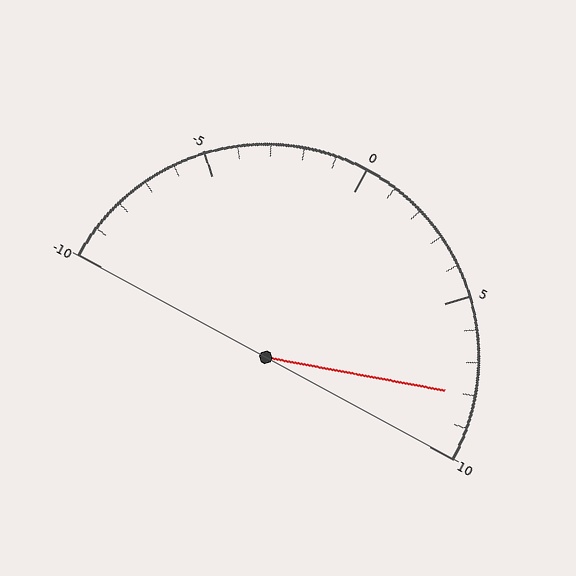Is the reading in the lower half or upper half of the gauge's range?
The reading is in the upper half of the range (-10 to 10).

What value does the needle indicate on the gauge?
The needle indicates approximately 8.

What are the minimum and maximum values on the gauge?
The gauge ranges from -10 to 10.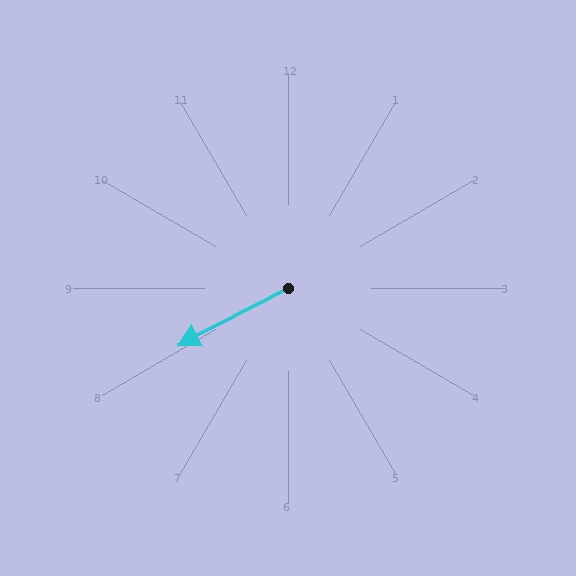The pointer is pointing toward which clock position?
Roughly 8 o'clock.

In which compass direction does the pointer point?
Southwest.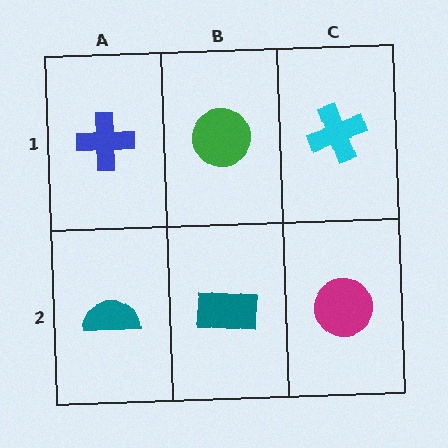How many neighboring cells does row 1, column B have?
3.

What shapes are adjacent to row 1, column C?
A magenta circle (row 2, column C), a green circle (row 1, column B).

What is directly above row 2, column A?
A blue cross.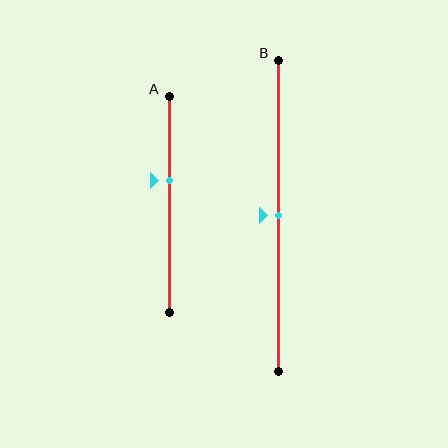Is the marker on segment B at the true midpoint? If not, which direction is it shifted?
Yes, the marker on segment B is at the true midpoint.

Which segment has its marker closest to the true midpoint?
Segment B has its marker closest to the true midpoint.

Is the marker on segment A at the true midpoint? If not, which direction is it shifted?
No, the marker on segment A is shifted upward by about 11% of the segment length.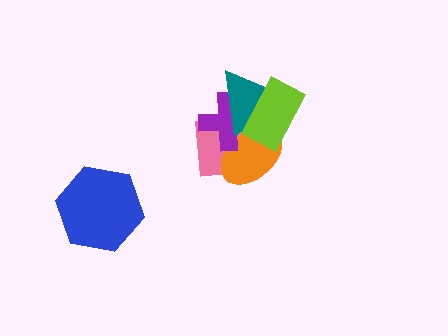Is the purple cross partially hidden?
Yes, it is partially covered by another shape.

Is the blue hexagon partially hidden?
No, no other shape covers it.